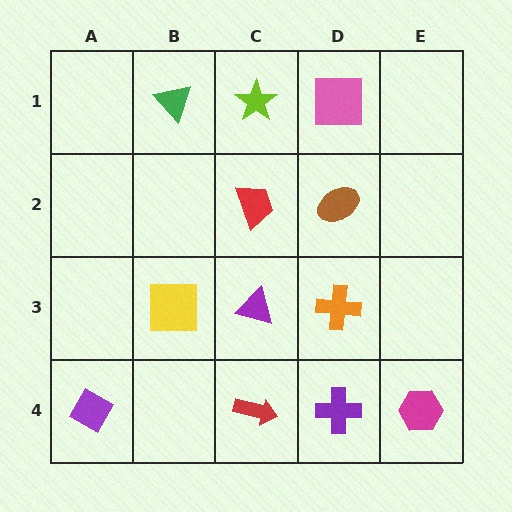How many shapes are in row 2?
2 shapes.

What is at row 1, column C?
A lime star.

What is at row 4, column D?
A purple cross.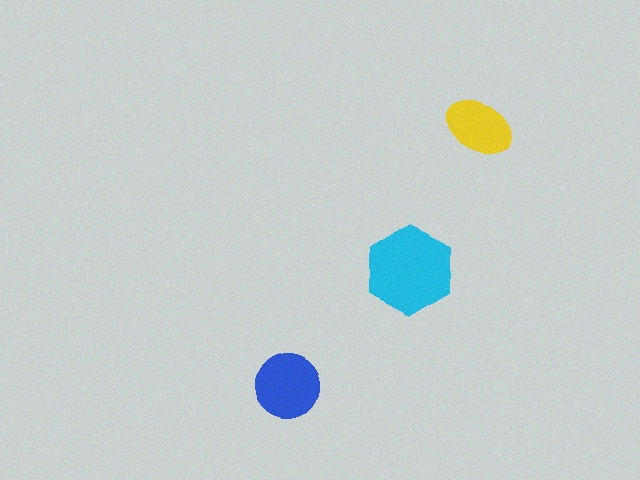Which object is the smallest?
The yellow ellipse.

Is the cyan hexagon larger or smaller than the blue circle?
Larger.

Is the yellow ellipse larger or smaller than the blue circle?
Smaller.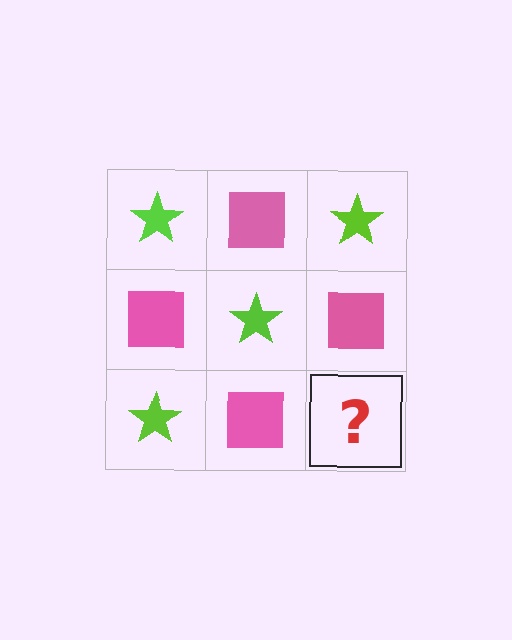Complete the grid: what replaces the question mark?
The question mark should be replaced with a lime star.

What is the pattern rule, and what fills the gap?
The rule is that it alternates lime star and pink square in a checkerboard pattern. The gap should be filled with a lime star.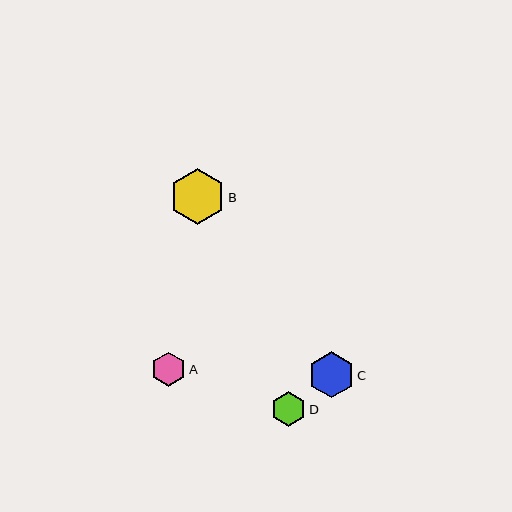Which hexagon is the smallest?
Hexagon A is the smallest with a size of approximately 34 pixels.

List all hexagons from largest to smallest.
From largest to smallest: B, C, D, A.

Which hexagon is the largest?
Hexagon B is the largest with a size of approximately 56 pixels.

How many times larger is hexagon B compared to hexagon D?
Hexagon B is approximately 1.6 times the size of hexagon D.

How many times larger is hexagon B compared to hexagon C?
Hexagon B is approximately 1.2 times the size of hexagon C.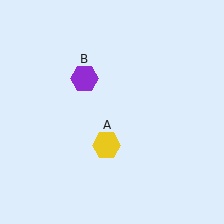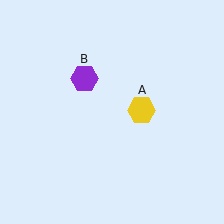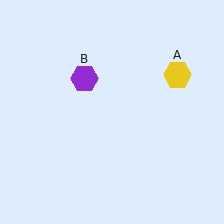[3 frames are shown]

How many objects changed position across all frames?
1 object changed position: yellow hexagon (object A).